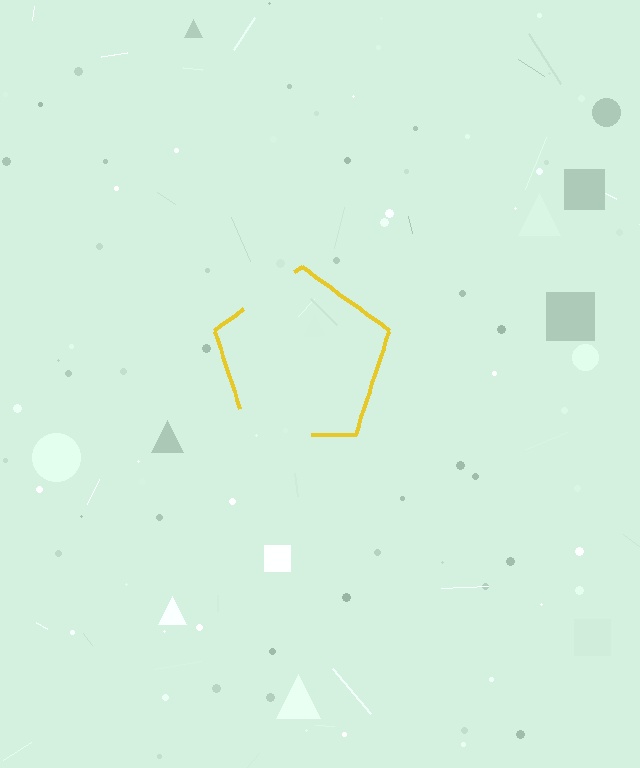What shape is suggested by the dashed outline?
The dashed outline suggests a pentagon.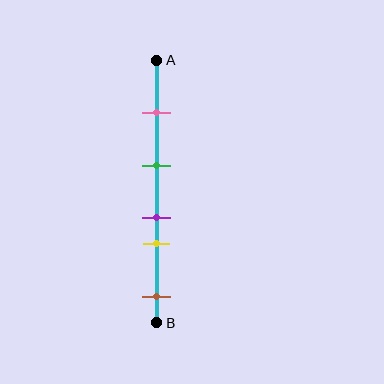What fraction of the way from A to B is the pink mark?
The pink mark is approximately 20% (0.2) of the way from A to B.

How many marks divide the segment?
There are 5 marks dividing the segment.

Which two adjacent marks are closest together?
The purple and yellow marks are the closest adjacent pair.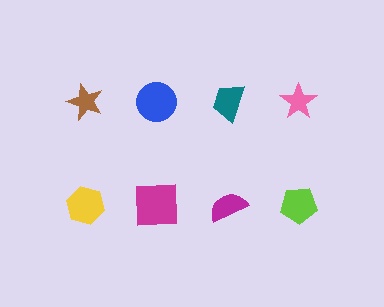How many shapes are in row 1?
4 shapes.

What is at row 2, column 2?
A magenta square.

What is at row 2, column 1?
A yellow hexagon.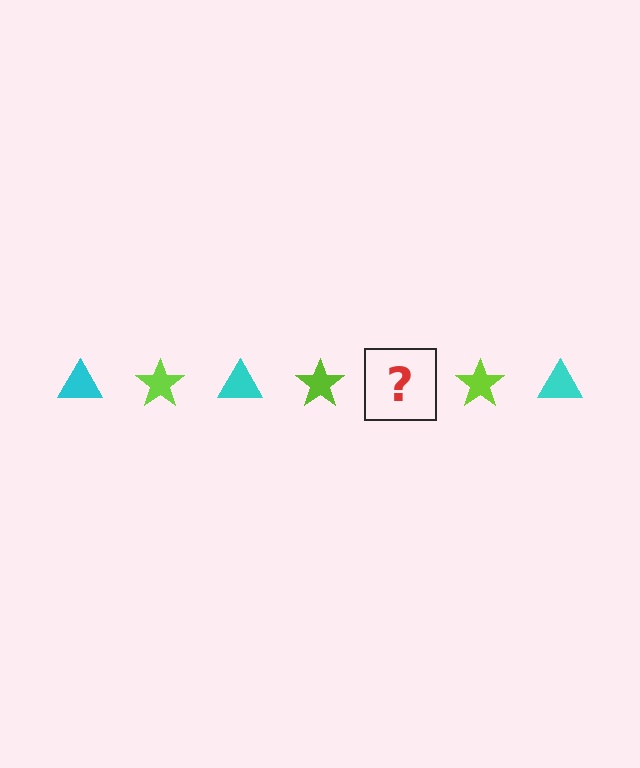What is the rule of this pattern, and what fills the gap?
The rule is that the pattern alternates between cyan triangle and lime star. The gap should be filled with a cyan triangle.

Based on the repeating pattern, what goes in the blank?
The blank should be a cyan triangle.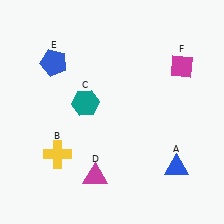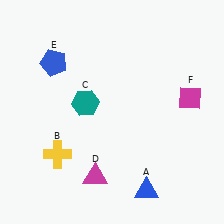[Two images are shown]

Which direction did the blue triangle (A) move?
The blue triangle (A) moved left.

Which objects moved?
The objects that moved are: the blue triangle (A), the magenta diamond (F).